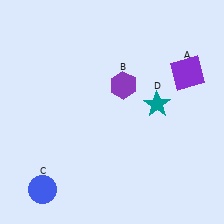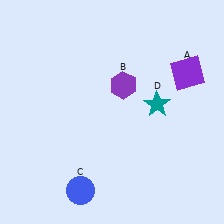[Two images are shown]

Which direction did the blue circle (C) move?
The blue circle (C) moved right.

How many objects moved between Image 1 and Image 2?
1 object moved between the two images.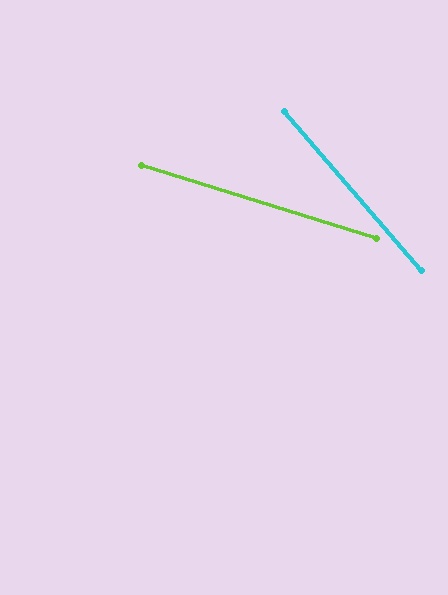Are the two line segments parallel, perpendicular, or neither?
Neither parallel nor perpendicular — they differ by about 32°.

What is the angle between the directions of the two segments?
Approximately 32 degrees.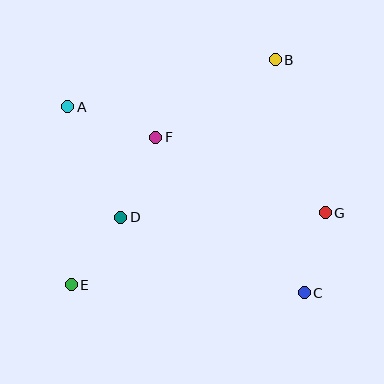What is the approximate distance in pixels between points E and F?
The distance between E and F is approximately 170 pixels.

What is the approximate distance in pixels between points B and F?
The distance between B and F is approximately 142 pixels.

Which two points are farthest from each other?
Points B and E are farthest from each other.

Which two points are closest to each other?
Points C and G are closest to each other.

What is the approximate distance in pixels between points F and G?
The distance between F and G is approximately 186 pixels.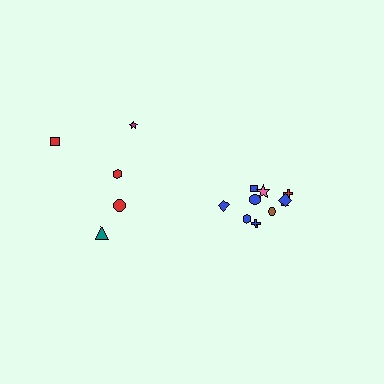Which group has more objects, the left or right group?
The right group.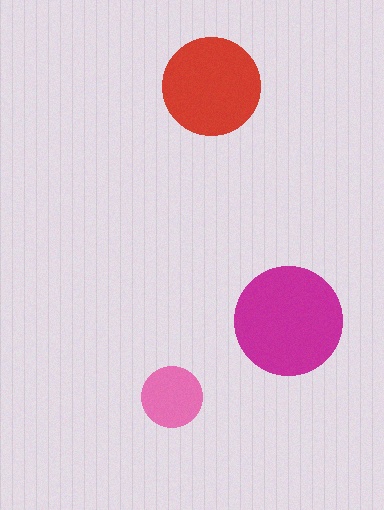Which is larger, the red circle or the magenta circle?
The magenta one.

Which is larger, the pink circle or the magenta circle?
The magenta one.